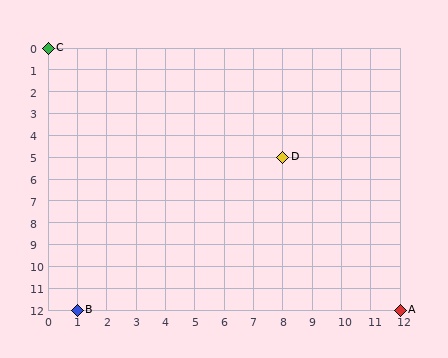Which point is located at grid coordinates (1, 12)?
Point B is at (1, 12).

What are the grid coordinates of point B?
Point B is at grid coordinates (1, 12).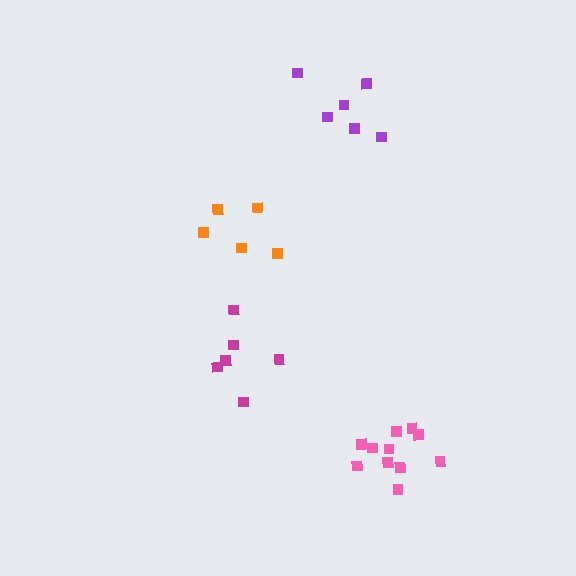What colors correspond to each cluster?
The clusters are colored: purple, orange, pink, magenta.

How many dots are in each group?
Group 1: 6 dots, Group 2: 5 dots, Group 3: 11 dots, Group 4: 6 dots (28 total).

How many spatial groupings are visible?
There are 4 spatial groupings.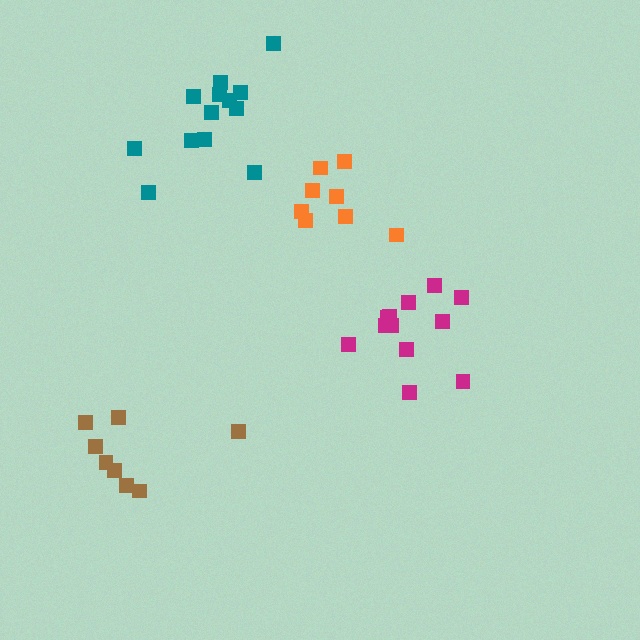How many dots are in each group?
Group 1: 8 dots, Group 2: 12 dots, Group 3: 13 dots, Group 4: 8 dots (41 total).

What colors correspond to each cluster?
The clusters are colored: brown, magenta, teal, orange.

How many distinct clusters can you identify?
There are 4 distinct clusters.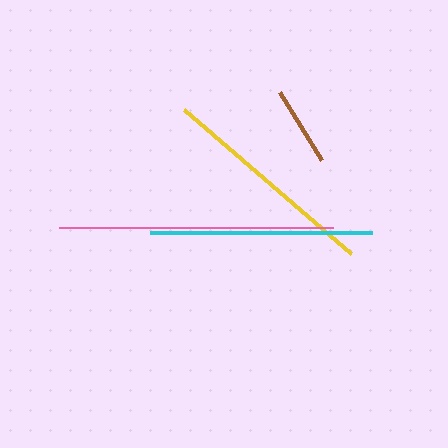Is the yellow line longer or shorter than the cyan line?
The cyan line is longer than the yellow line.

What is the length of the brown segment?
The brown segment is approximately 80 pixels long.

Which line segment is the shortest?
The brown line is the shortest at approximately 80 pixels.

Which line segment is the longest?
The pink line is the longest at approximately 274 pixels.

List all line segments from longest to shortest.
From longest to shortest: pink, cyan, yellow, brown.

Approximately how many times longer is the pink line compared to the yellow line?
The pink line is approximately 1.2 times the length of the yellow line.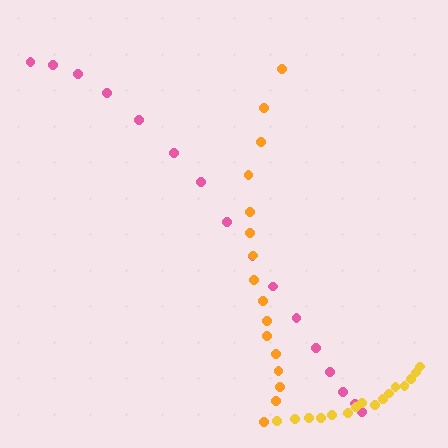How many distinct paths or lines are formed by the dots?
There are 3 distinct paths.